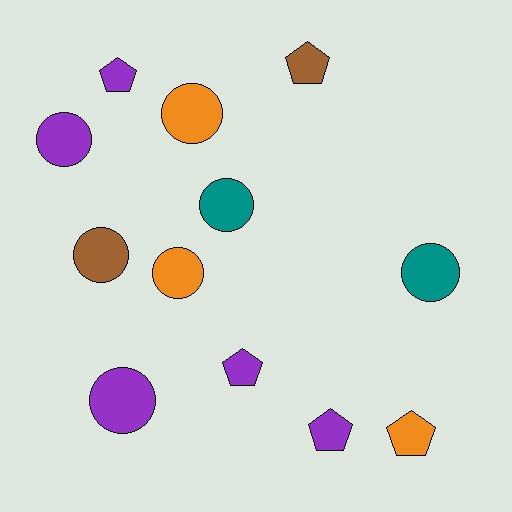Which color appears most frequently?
Purple, with 5 objects.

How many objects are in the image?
There are 12 objects.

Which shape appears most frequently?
Circle, with 7 objects.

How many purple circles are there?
There are 2 purple circles.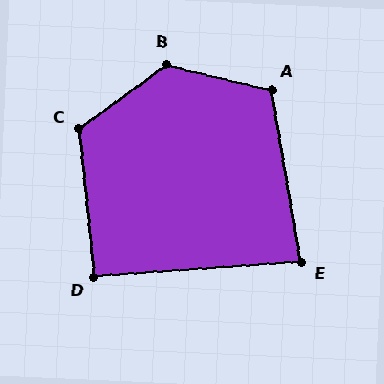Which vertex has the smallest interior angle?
E, at approximately 84 degrees.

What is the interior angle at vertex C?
Approximately 120 degrees (obtuse).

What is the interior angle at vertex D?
Approximately 92 degrees (approximately right).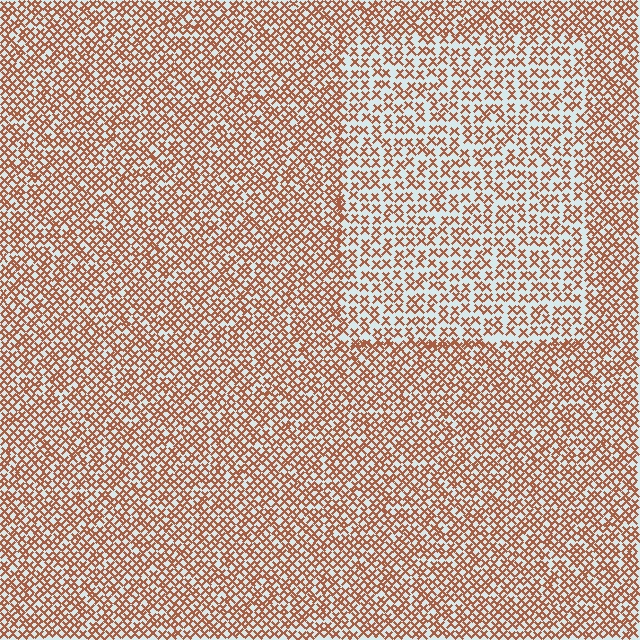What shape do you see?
I see a rectangle.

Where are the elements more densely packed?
The elements are more densely packed outside the rectangle boundary.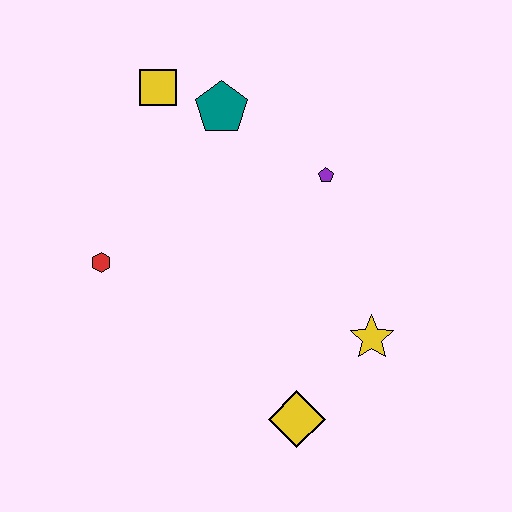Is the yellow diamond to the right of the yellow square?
Yes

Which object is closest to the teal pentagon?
The yellow square is closest to the teal pentagon.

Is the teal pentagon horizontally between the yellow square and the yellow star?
Yes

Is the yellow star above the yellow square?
No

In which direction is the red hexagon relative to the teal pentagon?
The red hexagon is below the teal pentagon.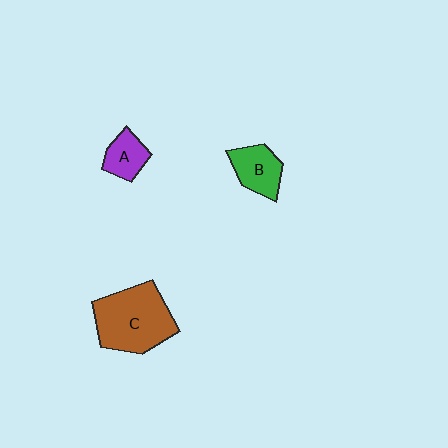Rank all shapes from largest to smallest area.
From largest to smallest: C (brown), B (green), A (purple).